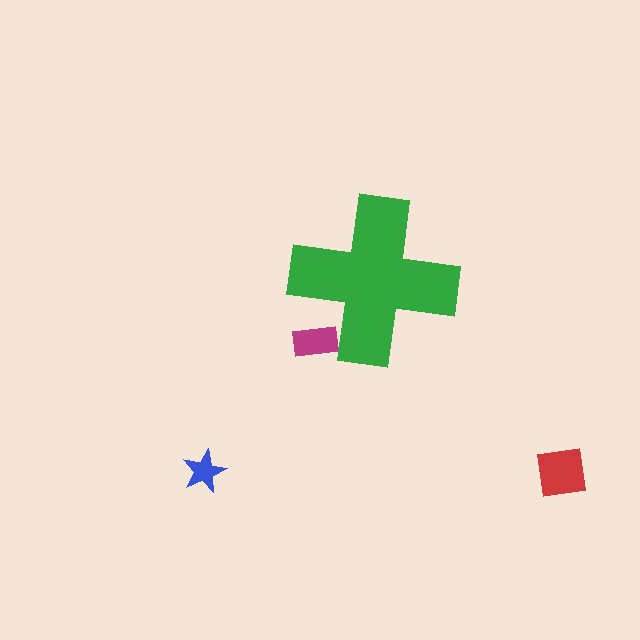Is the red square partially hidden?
No, the red square is fully visible.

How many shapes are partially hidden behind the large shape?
1 shape is partially hidden.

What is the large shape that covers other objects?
A green cross.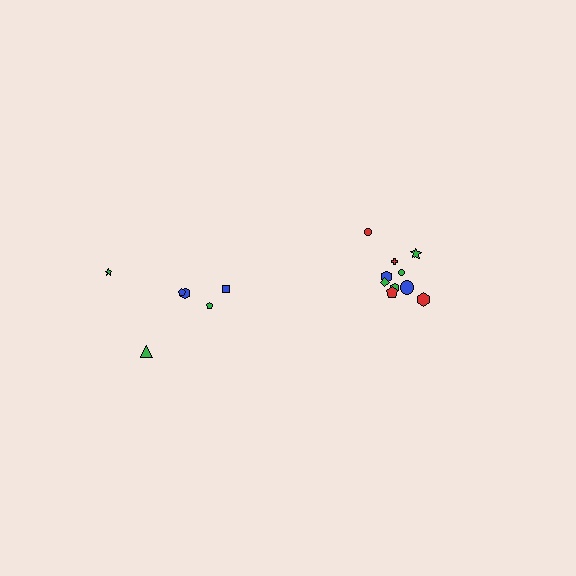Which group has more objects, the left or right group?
The right group.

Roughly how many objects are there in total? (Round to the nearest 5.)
Roughly 15 objects in total.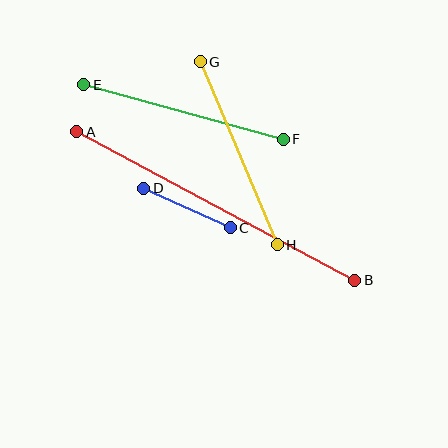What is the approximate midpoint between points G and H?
The midpoint is at approximately (239, 153) pixels.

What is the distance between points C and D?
The distance is approximately 95 pixels.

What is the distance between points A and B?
The distance is approximately 315 pixels.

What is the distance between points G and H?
The distance is approximately 198 pixels.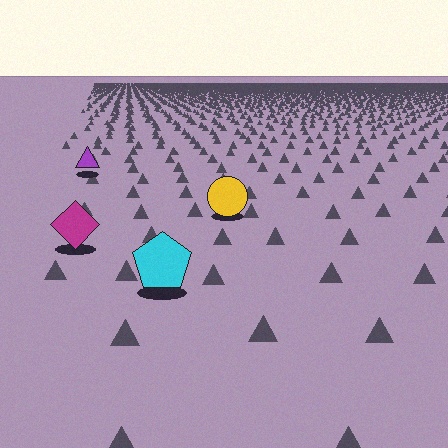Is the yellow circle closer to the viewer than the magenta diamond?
No. The magenta diamond is closer — you can tell from the texture gradient: the ground texture is coarser near it.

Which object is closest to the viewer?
The cyan pentagon is closest. The texture marks near it are larger and more spread out.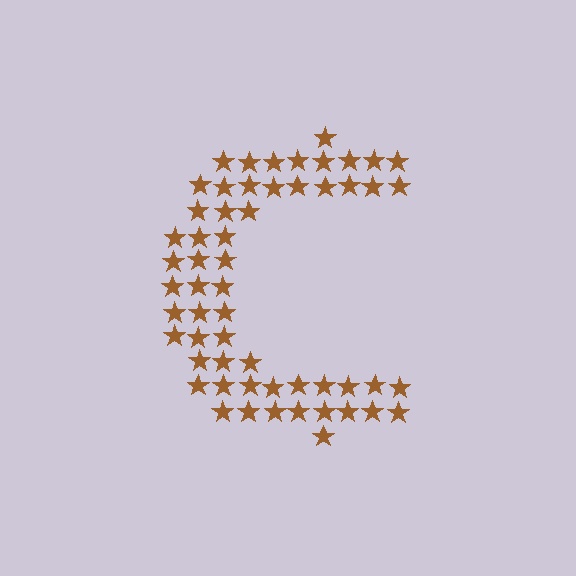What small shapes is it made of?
It is made of small stars.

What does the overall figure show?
The overall figure shows the letter C.